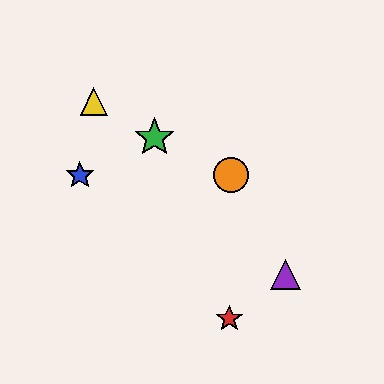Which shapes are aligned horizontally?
The blue star, the orange circle are aligned horizontally.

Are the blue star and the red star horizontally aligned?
No, the blue star is at y≈175 and the red star is at y≈319.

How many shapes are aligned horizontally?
2 shapes (the blue star, the orange circle) are aligned horizontally.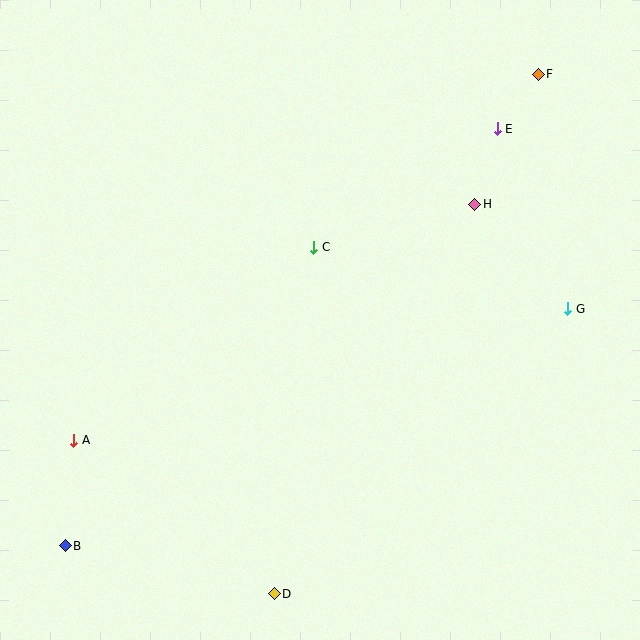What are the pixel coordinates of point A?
Point A is at (74, 440).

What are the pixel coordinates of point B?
Point B is at (65, 546).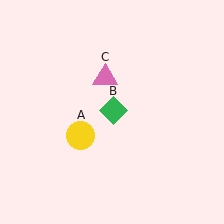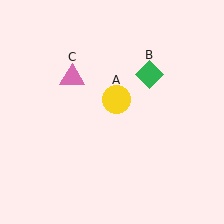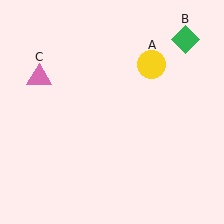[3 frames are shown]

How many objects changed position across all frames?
3 objects changed position: yellow circle (object A), green diamond (object B), pink triangle (object C).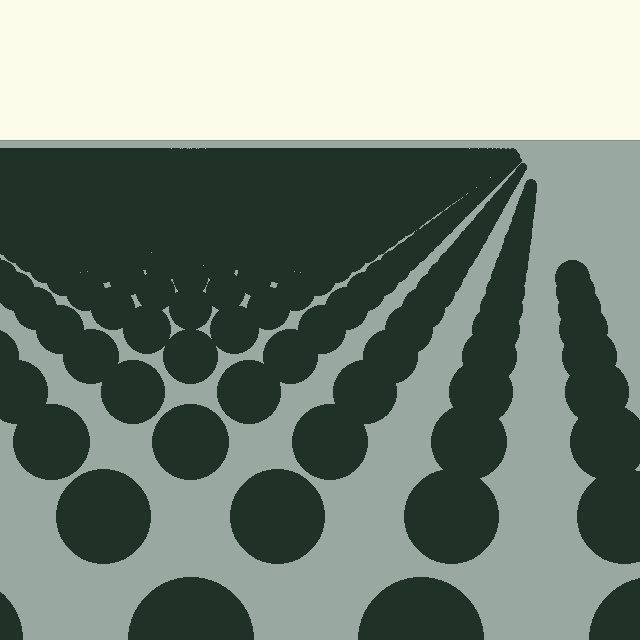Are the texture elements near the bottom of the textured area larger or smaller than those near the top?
Larger. Near the bottom, elements are closer to the viewer and appear at a bigger on-screen size.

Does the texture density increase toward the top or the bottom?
Density increases toward the top.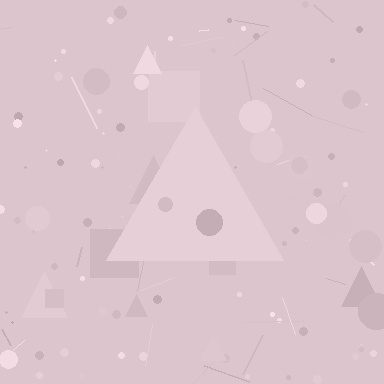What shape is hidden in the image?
A triangle is hidden in the image.